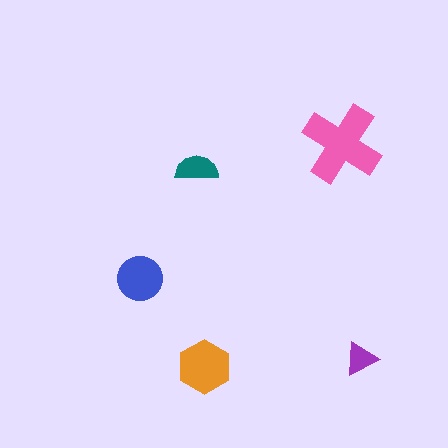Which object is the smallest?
The purple triangle.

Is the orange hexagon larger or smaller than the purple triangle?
Larger.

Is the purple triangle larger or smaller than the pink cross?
Smaller.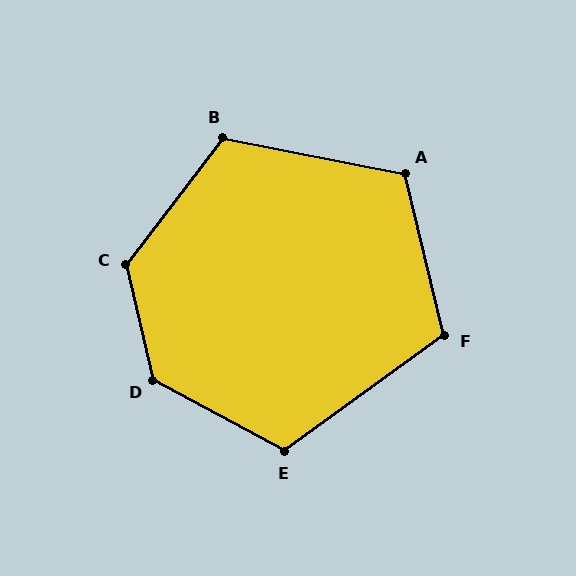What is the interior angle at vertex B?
Approximately 116 degrees (obtuse).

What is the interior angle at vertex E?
Approximately 116 degrees (obtuse).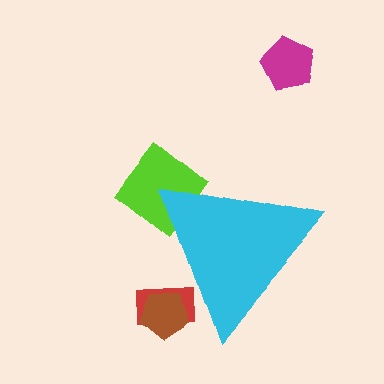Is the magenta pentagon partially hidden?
No, the magenta pentagon is fully visible.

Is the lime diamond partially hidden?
Yes, the lime diamond is partially hidden behind the cyan triangle.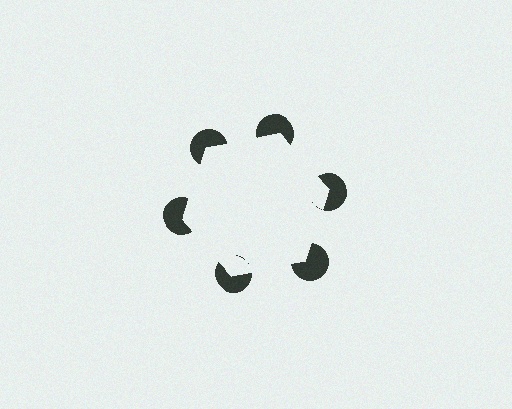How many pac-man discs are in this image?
There are 6 — one at each vertex of the illusory hexagon.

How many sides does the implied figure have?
6 sides.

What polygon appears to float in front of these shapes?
An illusory hexagon — its edges are inferred from the aligned wedge cuts in the pac-man discs, not physically drawn.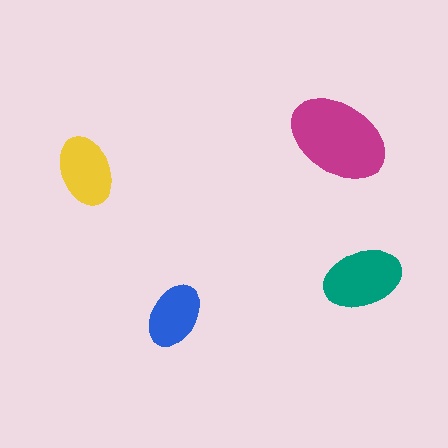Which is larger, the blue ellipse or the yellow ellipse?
The yellow one.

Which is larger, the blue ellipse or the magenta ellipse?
The magenta one.